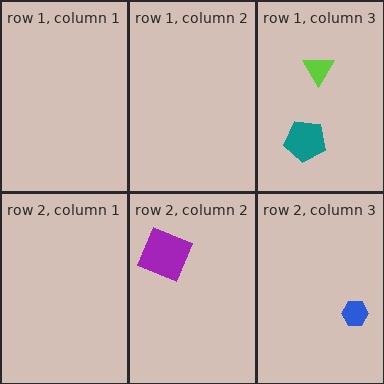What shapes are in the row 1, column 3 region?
The teal pentagon, the lime triangle.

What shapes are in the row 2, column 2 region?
The purple square.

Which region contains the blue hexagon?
The row 2, column 3 region.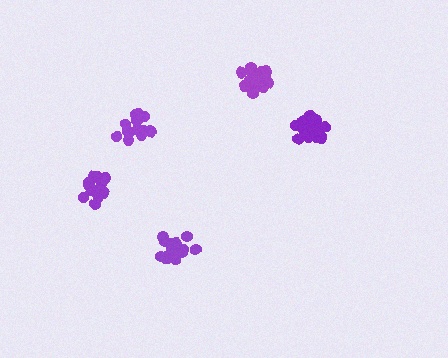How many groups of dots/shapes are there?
There are 5 groups.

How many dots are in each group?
Group 1: 17 dots, Group 2: 14 dots, Group 3: 18 dots, Group 4: 20 dots, Group 5: 20 dots (89 total).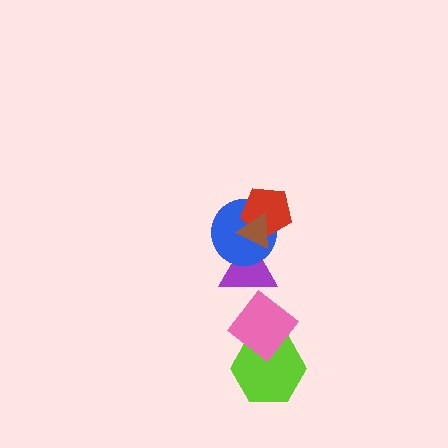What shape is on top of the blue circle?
The red pentagon is on top of the blue circle.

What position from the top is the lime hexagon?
The lime hexagon is 6th from the top.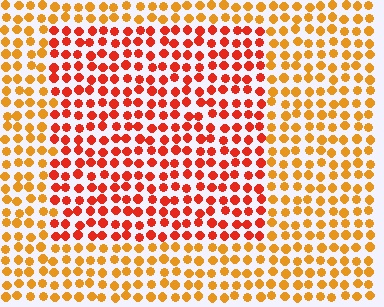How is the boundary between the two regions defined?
The boundary is defined purely by a slight shift in hue (about 33 degrees). Spacing, size, and orientation are identical on both sides.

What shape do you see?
I see a rectangle.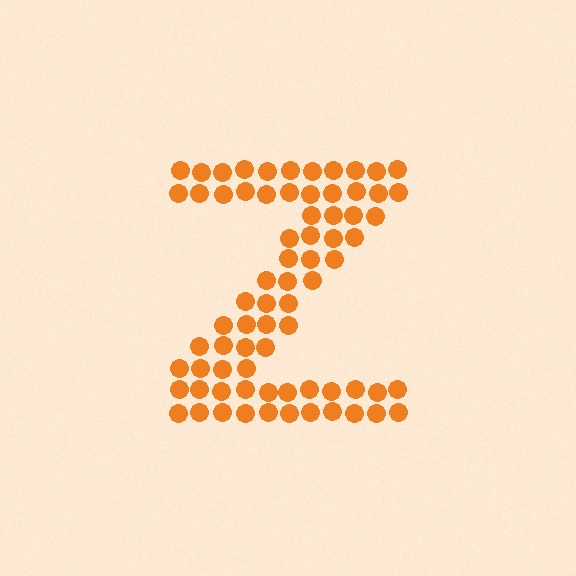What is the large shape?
The large shape is the letter Z.